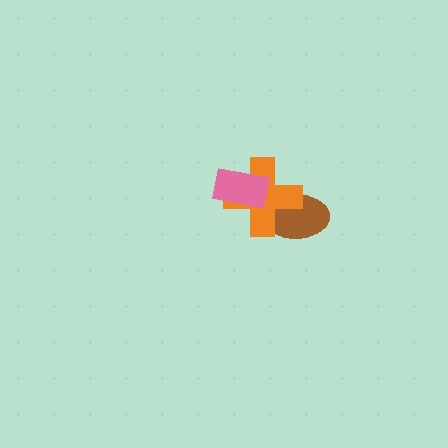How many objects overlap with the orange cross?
2 objects overlap with the orange cross.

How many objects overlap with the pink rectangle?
1 object overlaps with the pink rectangle.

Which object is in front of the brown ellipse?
The orange cross is in front of the brown ellipse.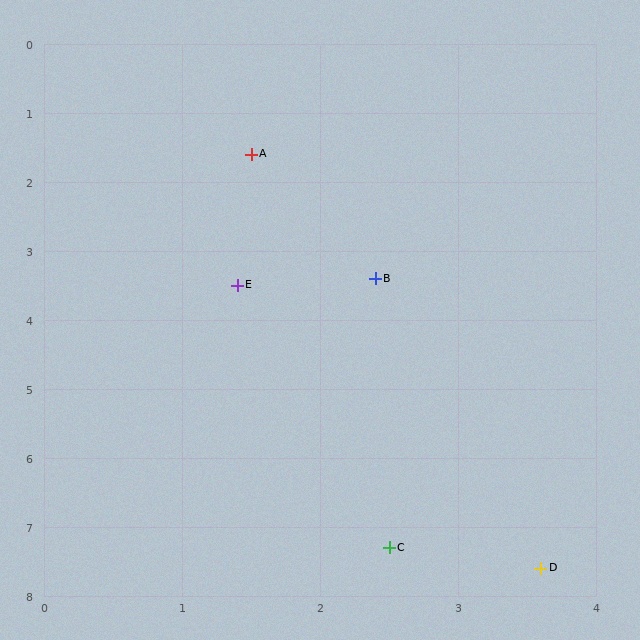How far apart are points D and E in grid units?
Points D and E are about 4.7 grid units apart.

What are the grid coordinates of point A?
Point A is at approximately (1.5, 1.6).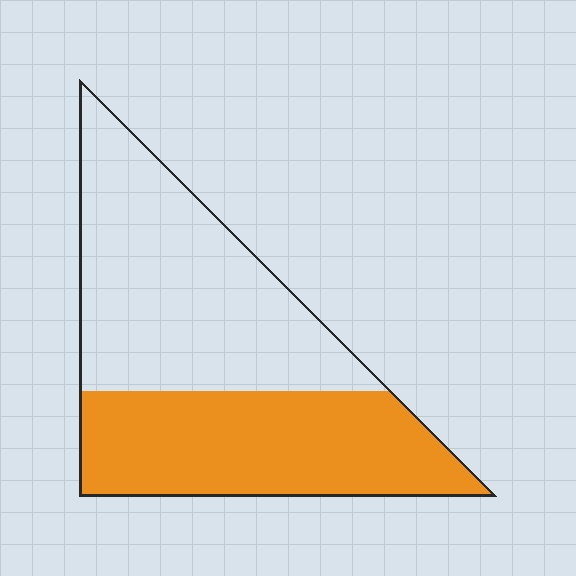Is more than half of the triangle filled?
No.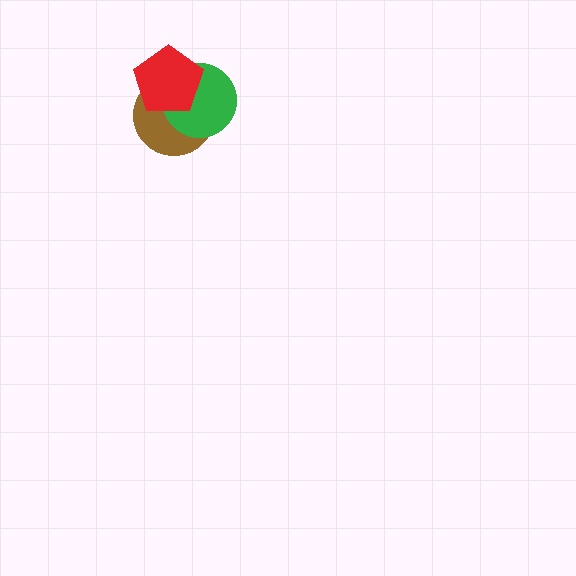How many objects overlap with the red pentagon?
2 objects overlap with the red pentagon.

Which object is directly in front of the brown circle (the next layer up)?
The green circle is directly in front of the brown circle.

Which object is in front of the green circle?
The red pentagon is in front of the green circle.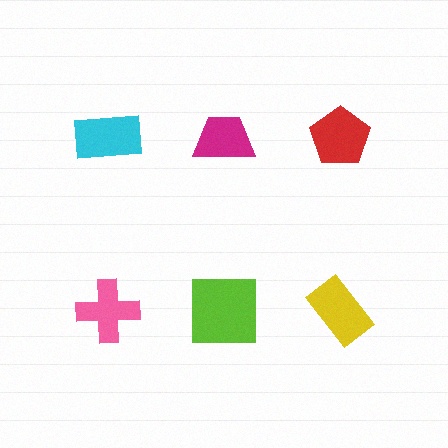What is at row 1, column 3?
A red pentagon.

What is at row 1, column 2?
A magenta trapezoid.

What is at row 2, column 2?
A lime square.